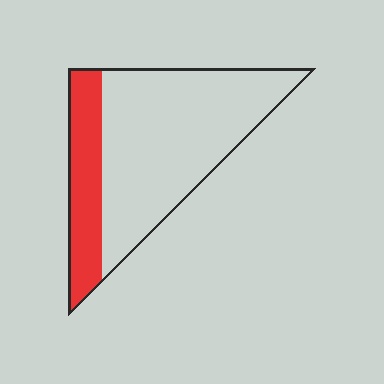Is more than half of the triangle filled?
No.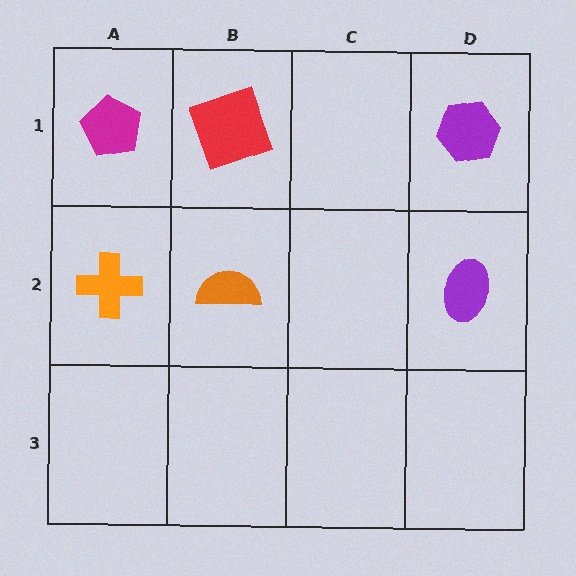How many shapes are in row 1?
3 shapes.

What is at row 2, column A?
An orange cross.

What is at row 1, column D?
A purple hexagon.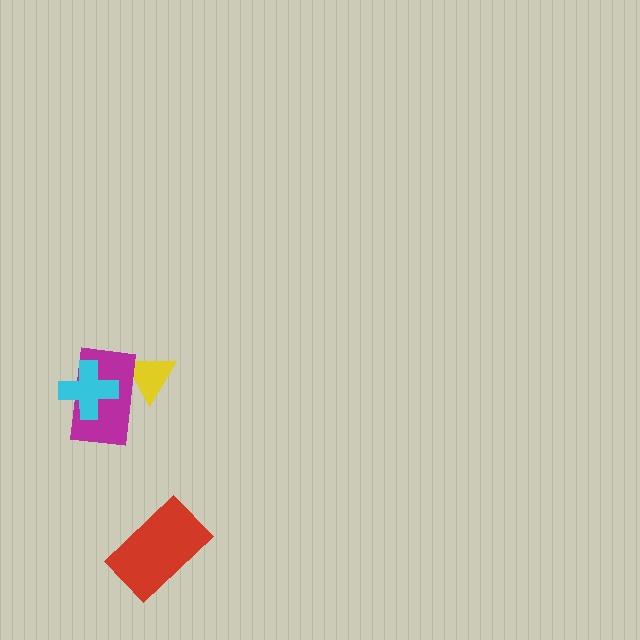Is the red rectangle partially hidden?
No, no other shape covers it.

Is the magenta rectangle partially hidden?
Yes, it is partially covered by another shape.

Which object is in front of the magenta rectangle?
The cyan cross is in front of the magenta rectangle.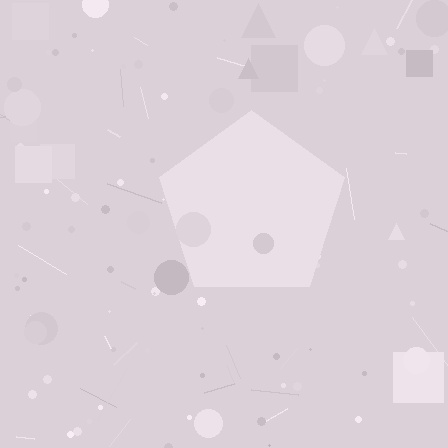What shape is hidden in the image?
A pentagon is hidden in the image.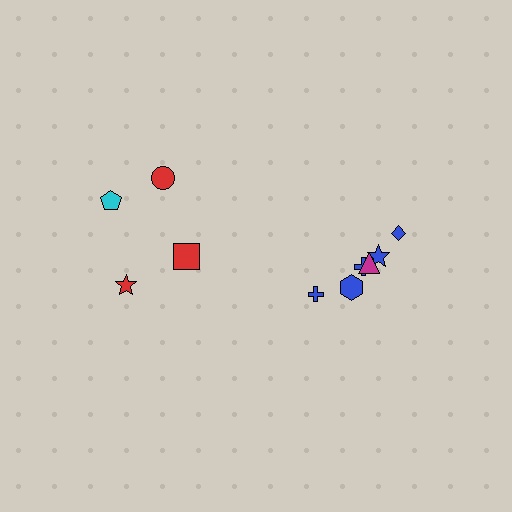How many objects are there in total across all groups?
There are 10 objects.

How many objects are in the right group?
There are 6 objects.